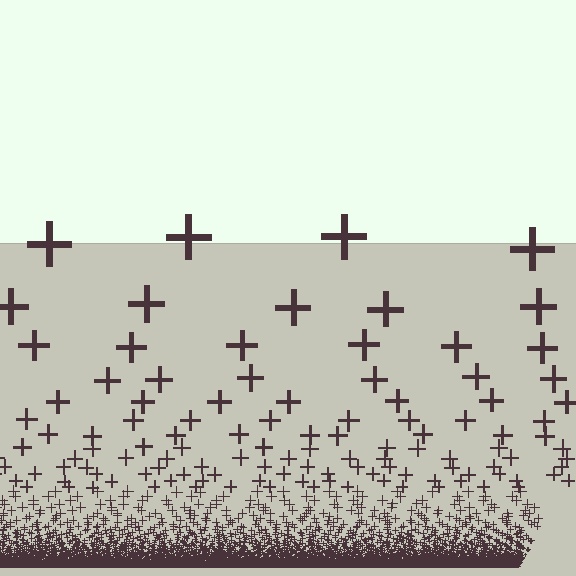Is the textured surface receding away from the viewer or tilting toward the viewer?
The surface appears to tilt toward the viewer. Texture elements get larger and sparser toward the top.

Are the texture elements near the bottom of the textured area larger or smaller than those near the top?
Smaller. The gradient is inverted — elements near the bottom are smaller and denser.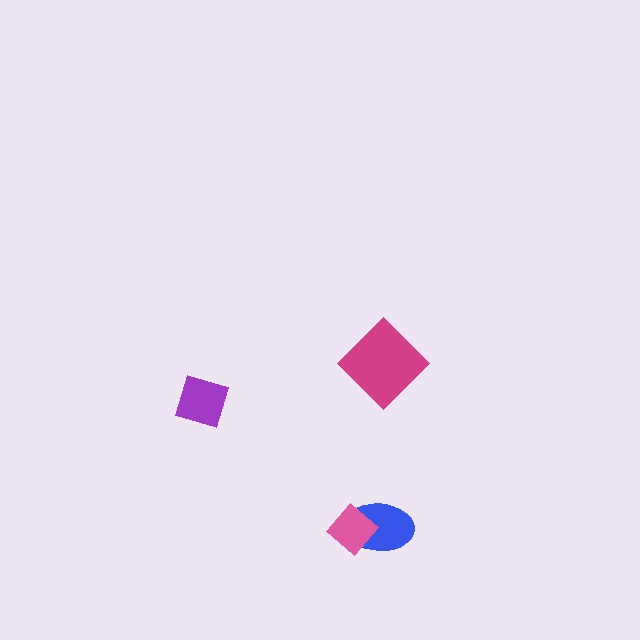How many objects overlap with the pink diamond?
1 object overlaps with the pink diamond.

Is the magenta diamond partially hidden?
No, no other shape covers it.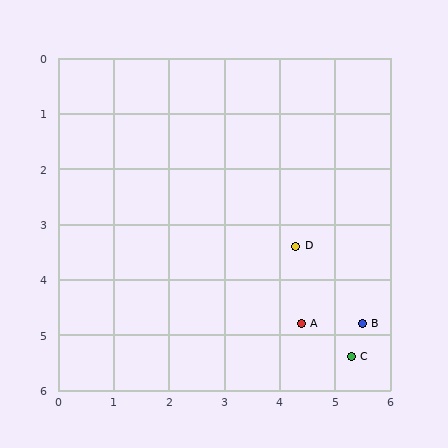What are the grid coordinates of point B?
Point B is at approximately (5.5, 4.8).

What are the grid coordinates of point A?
Point A is at approximately (4.4, 4.8).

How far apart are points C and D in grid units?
Points C and D are about 2.2 grid units apart.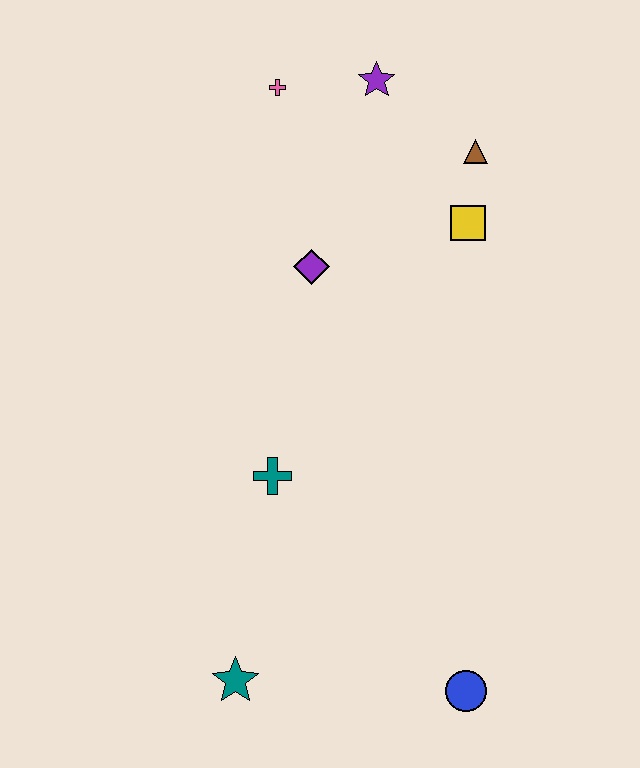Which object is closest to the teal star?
The teal cross is closest to the teal star.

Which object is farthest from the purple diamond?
The blue circle is farthest from the purple diamond.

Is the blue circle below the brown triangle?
Yes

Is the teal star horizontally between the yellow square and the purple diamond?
No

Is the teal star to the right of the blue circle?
No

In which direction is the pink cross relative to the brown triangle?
The pink cross is to the left of the brown triangle.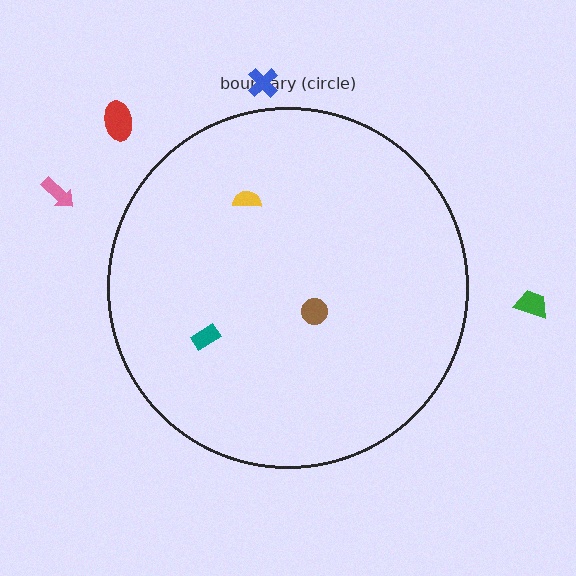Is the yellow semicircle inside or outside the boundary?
Inside.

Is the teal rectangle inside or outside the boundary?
Inside.